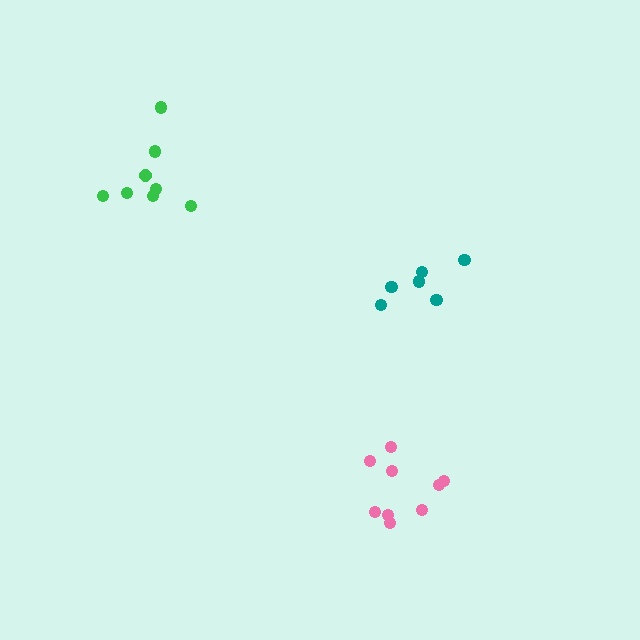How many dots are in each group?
Group 1: 9 dots, Group 2: 6 dots, Group 3: 8 dots (23 total).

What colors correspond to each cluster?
The clusters are colored: pink, teal, green.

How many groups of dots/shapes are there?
There are 3 groups.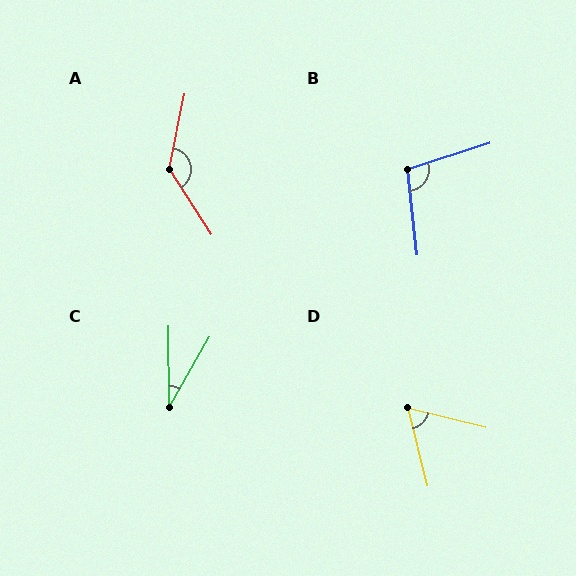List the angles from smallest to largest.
C (30°), D (62°), B (101°), A (136°).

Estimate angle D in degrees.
Approximately 62 degrees.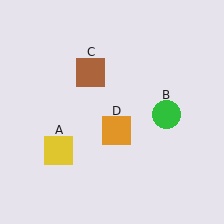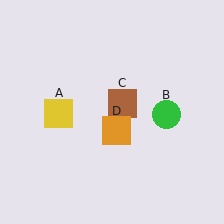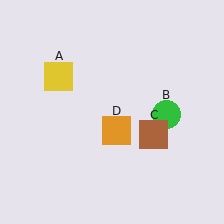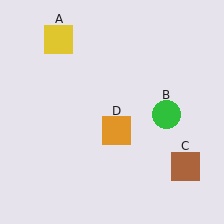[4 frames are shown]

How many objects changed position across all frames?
2 objects changed position: yellow square (object A), brown square (object C).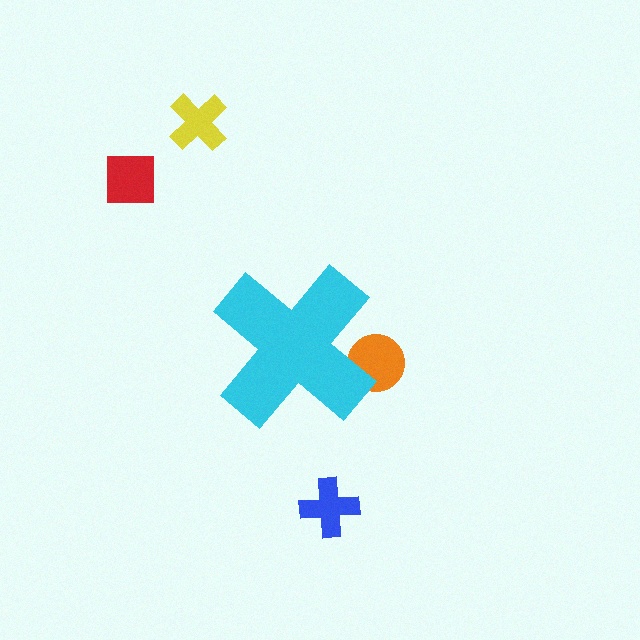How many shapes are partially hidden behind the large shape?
1 shape is partially hidden.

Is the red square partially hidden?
No, the red square is fully visible.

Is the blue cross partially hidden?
No, the blue cross is fully visible.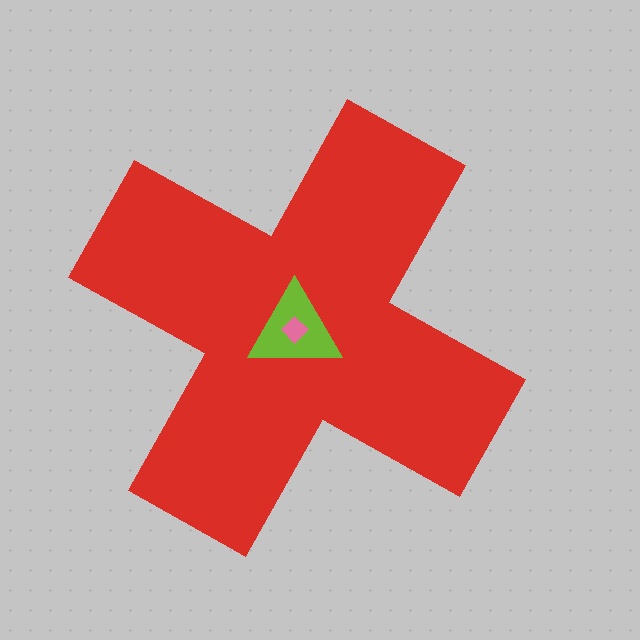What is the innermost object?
The pink diamond.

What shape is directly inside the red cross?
The lime triangle.